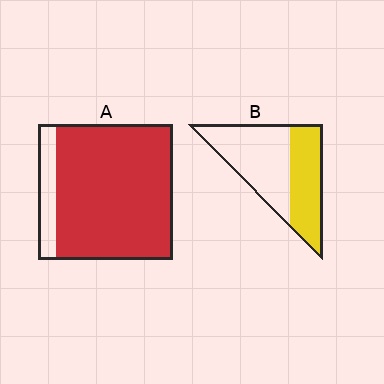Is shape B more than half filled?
No.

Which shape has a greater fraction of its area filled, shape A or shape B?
Shape A.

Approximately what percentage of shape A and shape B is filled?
A is approximately 85% and B is approximately 45%.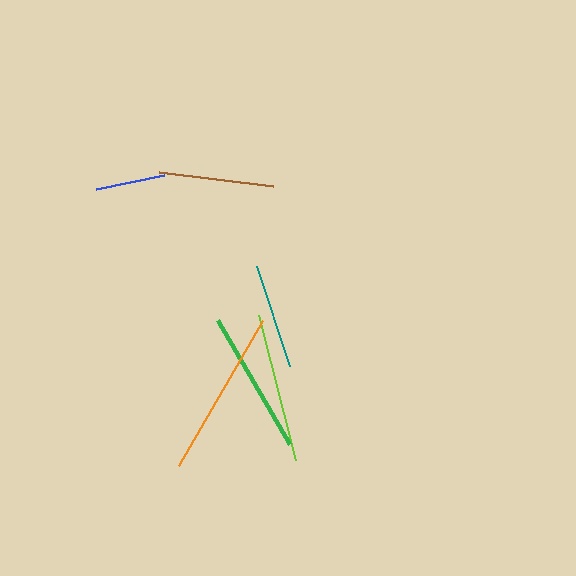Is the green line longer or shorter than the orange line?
The orange line is longer than the green line.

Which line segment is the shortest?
The blue line is the shortest at approximately 69 pixels.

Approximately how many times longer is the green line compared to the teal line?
The green line is approximately 1.4 times the length of the teal line.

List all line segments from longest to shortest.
From longest to shortest: orange, lime, green, brown, teal, blue.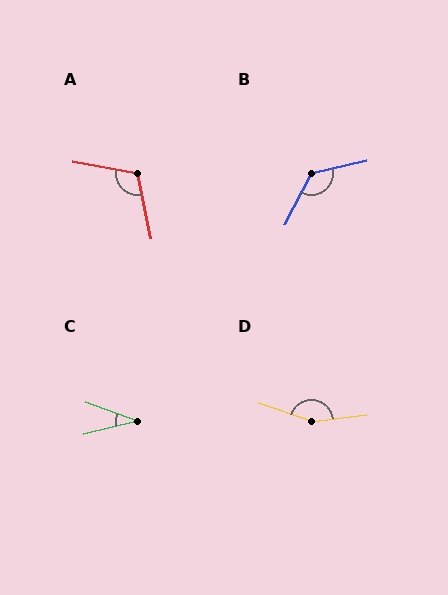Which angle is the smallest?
C, at approximately 34 degrees.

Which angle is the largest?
D, at approximately 155 degrees.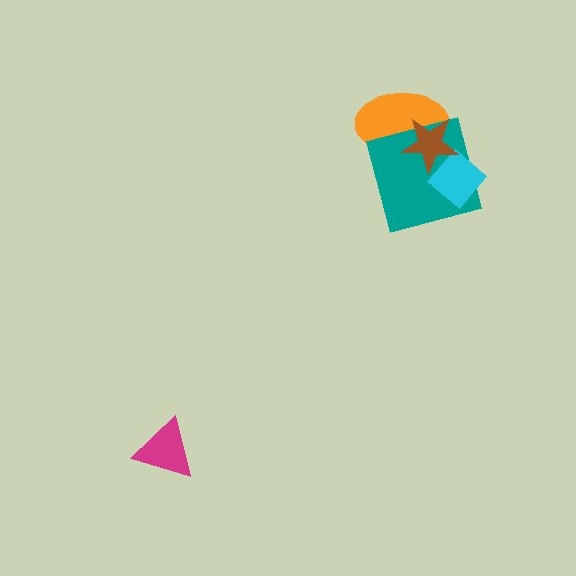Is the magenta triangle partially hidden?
No, no other shape covers it.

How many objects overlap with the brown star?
3 objects overlap with the brown star.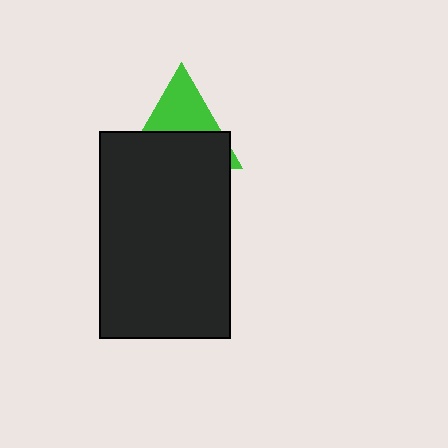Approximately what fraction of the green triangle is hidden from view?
Roughly 56% of the green triangle is hidden behind the black rectangle.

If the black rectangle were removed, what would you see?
You would see the complete green triangle.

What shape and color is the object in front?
The object in front is a black rectangle.